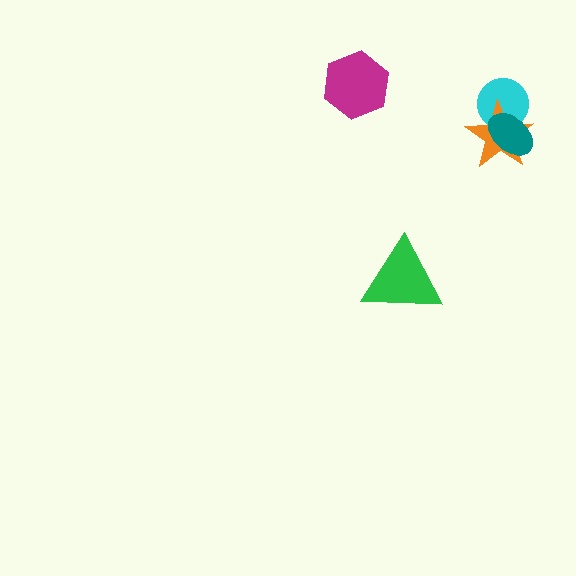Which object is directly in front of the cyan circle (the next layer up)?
The orange star is directly in front of the cyan circle.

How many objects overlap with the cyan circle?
2 objects overlap with the cyan circle.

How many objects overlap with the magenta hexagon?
0 objects overlap with the magenta hexagon.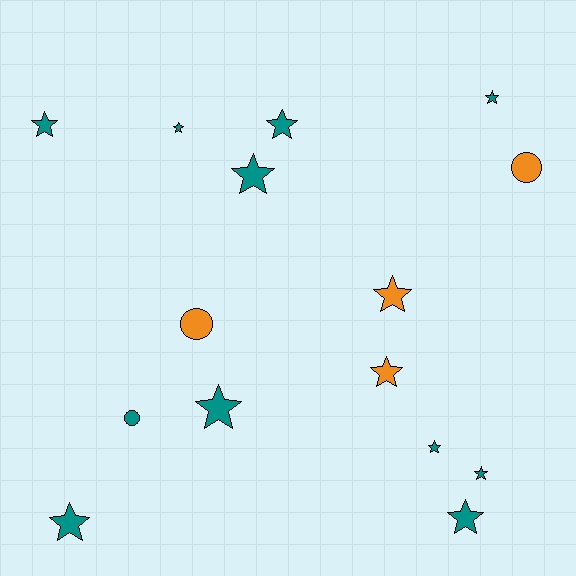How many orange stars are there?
There are 2 orange stars.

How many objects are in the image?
There are 15 objects.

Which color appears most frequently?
Teal, with 11 objects.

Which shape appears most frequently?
Star, with 12 objects.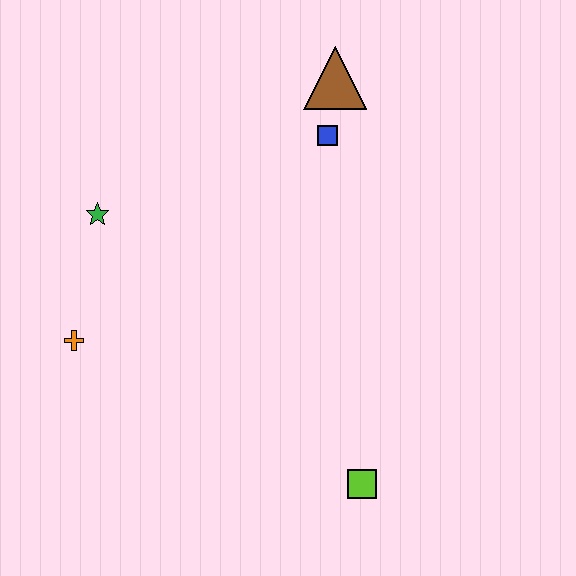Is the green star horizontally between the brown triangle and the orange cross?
Yes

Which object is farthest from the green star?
The lime square is farthest from the green star.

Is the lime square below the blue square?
Yes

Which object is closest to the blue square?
The brown triangle is closest to the blue square.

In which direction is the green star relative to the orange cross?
The green star is above the orange cross.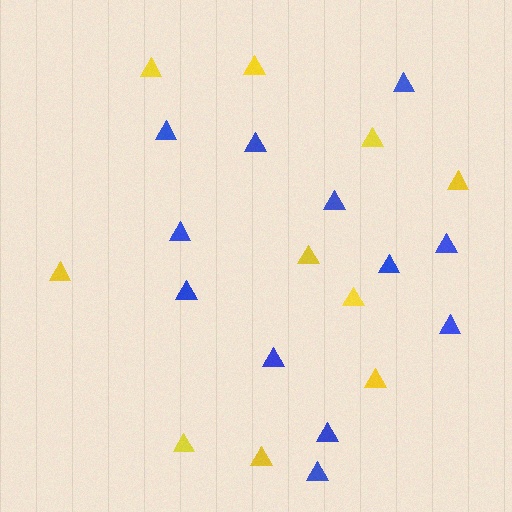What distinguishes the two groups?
There are 2 groups: one group of yellow triangles (10) and one group of blue triangles (12).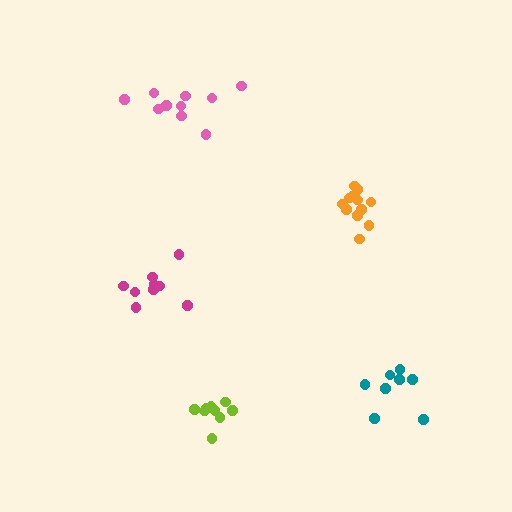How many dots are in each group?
Group 1: 10 dots, Group 2: 10 dots, Group 3: 8 dots, Group 4: 9 dots, Group 5: 12 dots (49 total).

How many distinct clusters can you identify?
There are 5 distinct clusters.